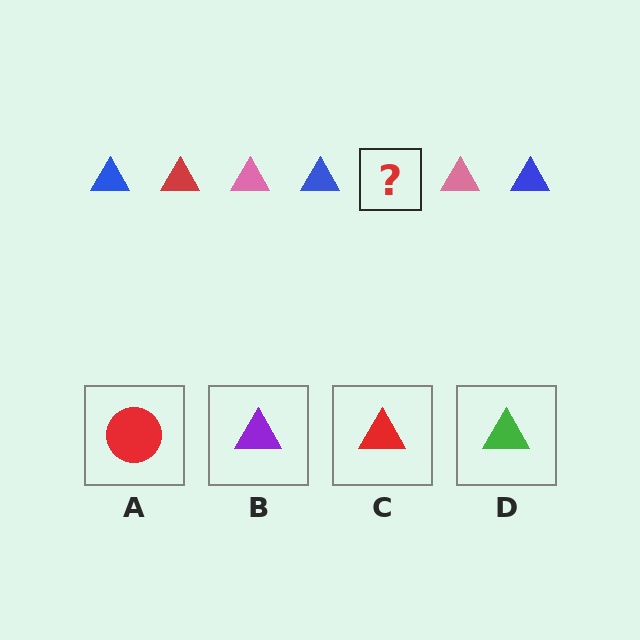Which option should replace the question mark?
Option C.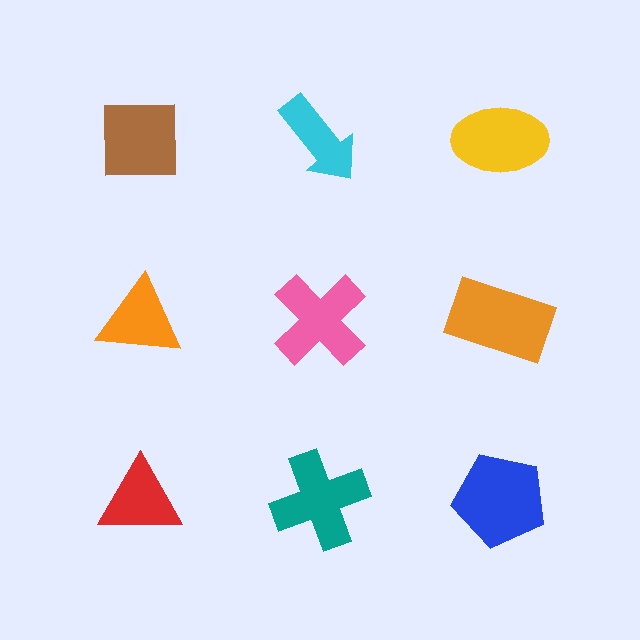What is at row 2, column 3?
An orange rectangle.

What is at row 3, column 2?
A teal cross.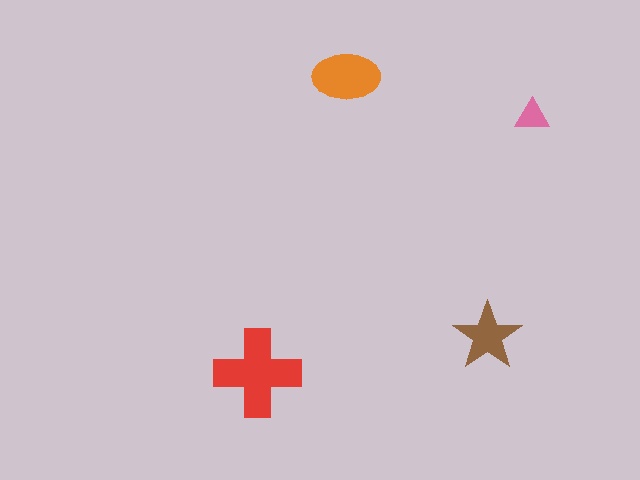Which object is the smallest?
The pink triangle.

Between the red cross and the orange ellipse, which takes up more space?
The red cross.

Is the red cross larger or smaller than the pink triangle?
Larger.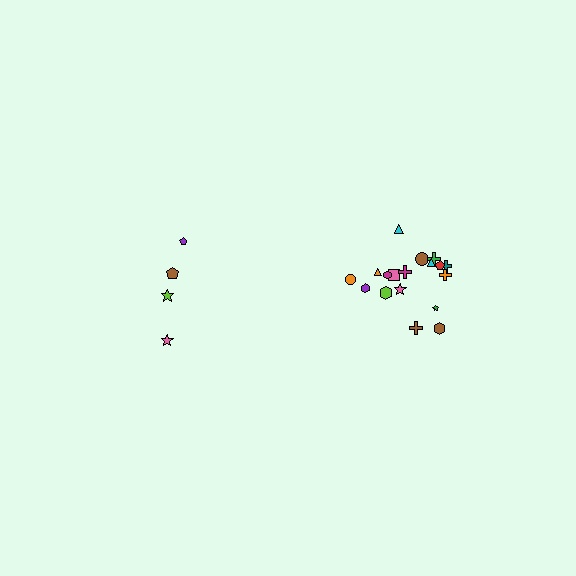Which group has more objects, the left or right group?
The right group.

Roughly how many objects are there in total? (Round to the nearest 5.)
Roughly 20 objects in total.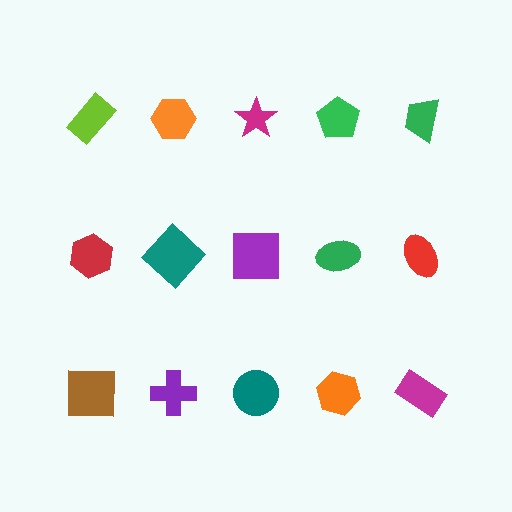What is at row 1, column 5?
A green trapezoid.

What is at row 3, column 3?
A teal circle.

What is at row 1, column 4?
A green pentagon.